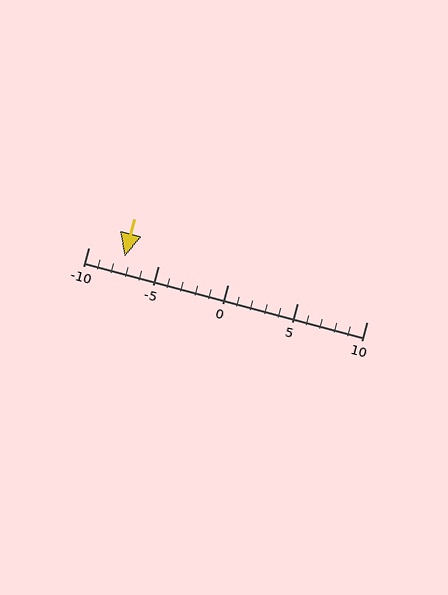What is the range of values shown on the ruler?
The ruler shows values from -10 to 10.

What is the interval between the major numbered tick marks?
The major tick marks are spaced 5 units apart.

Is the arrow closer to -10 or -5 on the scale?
The arrow is closer to -5.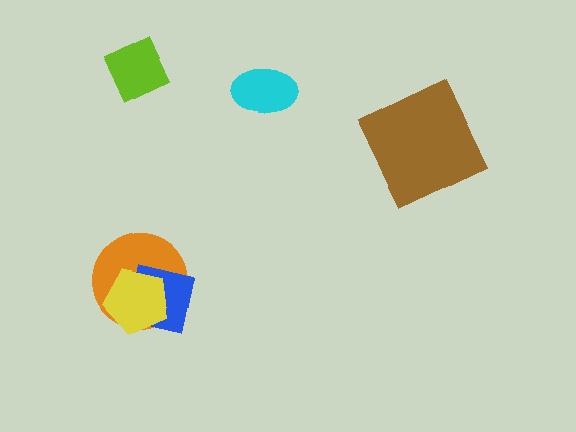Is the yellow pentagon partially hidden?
No, no other shape covers it.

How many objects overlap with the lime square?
0 objects overlap with the lime square.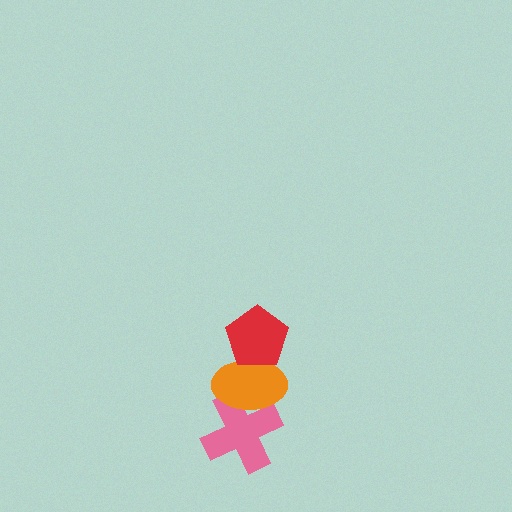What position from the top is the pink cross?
The pink cross is 3rd from the top.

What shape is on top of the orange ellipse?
The red pentagon is on top of the orange ellipse.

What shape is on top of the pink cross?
The orange ellipse is on top of the pink cross.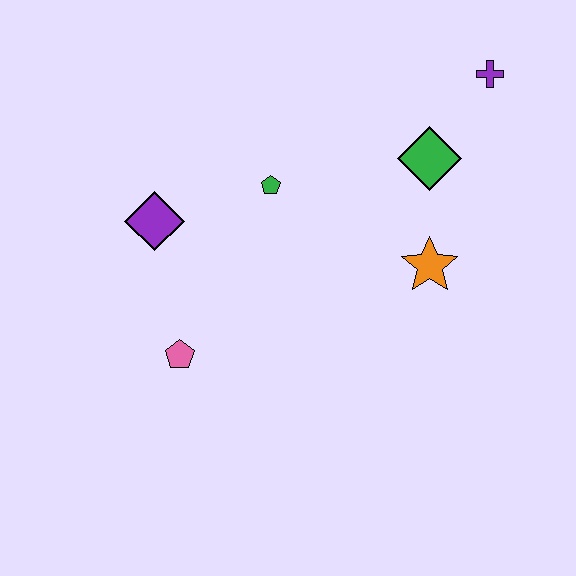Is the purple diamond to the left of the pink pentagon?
Yes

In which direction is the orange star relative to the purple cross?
The orange star is below the purple cross.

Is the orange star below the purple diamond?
Yes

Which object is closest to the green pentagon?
The purple diamond is closest to the green pentagon.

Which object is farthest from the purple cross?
The pink pentagon is farthest from the purple cross.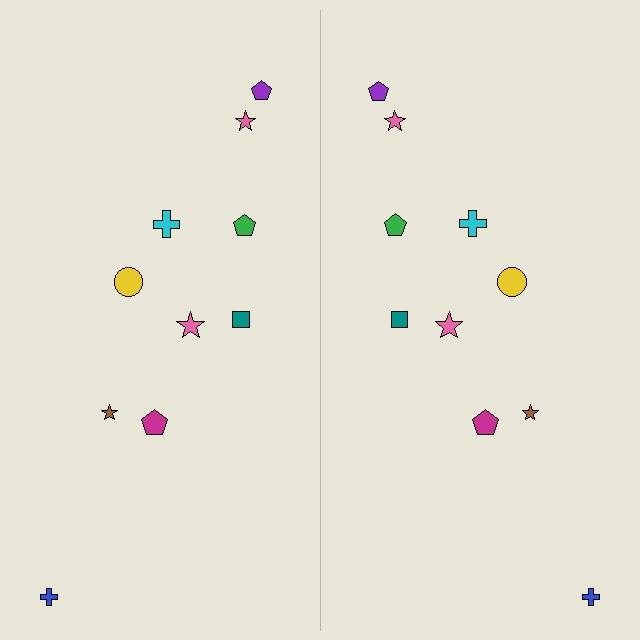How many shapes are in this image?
There are 20 shapes in this image.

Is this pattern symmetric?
Yes, this pattern has bilateral (reflection) symmetry.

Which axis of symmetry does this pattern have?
The pattern has a vertical axis of symmetry running through the center of the image.